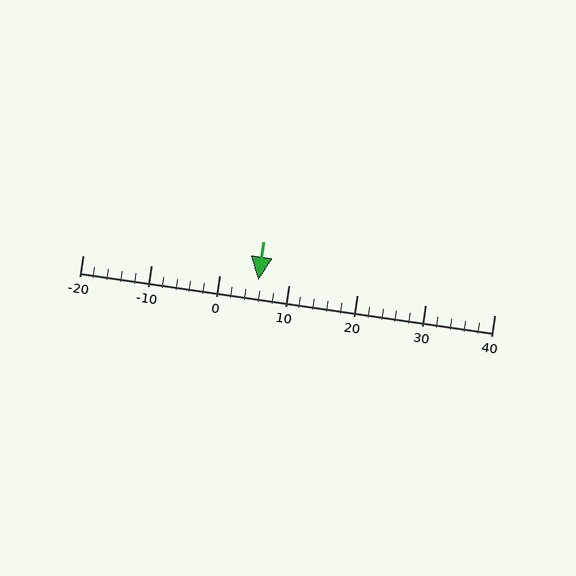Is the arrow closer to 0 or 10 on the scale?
The arrow is closer to 10.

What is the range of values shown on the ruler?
The ruler shows values from -20 to 40.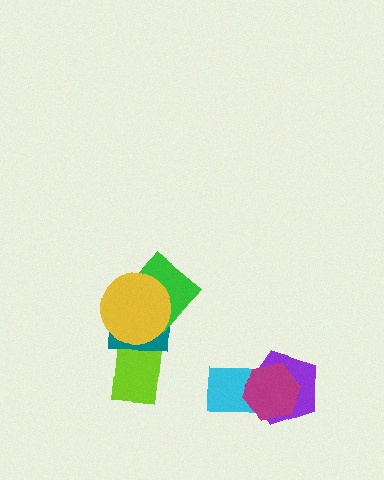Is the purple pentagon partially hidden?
Yes, it is partially covered by another shape.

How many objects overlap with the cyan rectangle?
2 objects overlap with the cyan rectangle.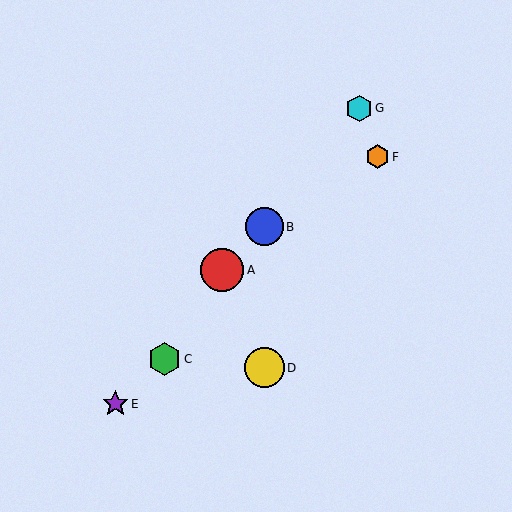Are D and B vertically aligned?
Yes, both are at x≈264.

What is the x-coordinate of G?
Object G is at x≈359.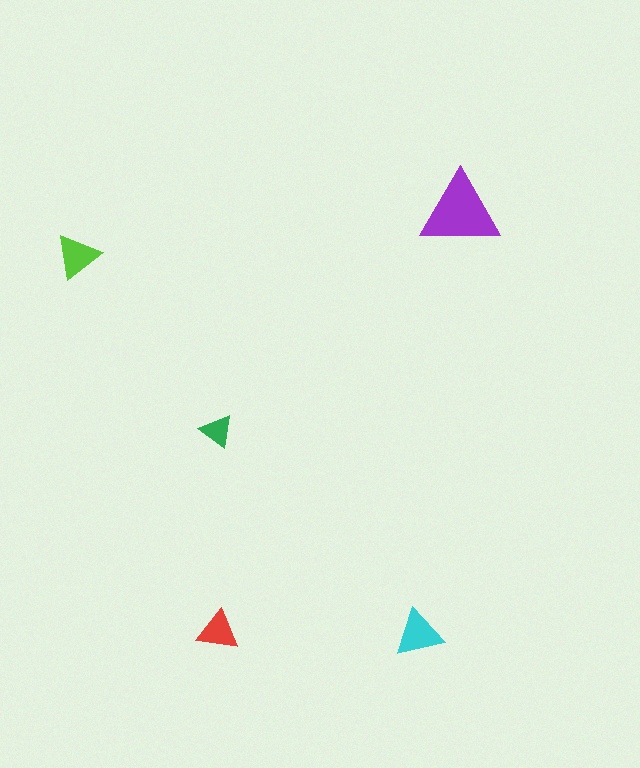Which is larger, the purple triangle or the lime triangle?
The purple one.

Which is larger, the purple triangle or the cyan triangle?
The purple one.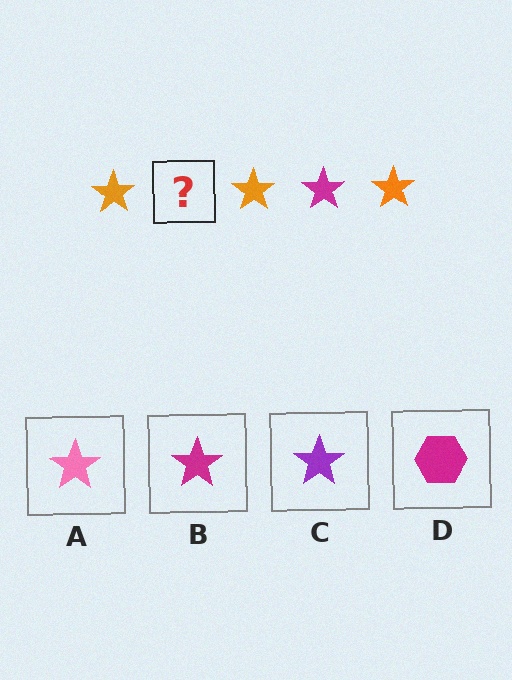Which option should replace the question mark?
Option B.